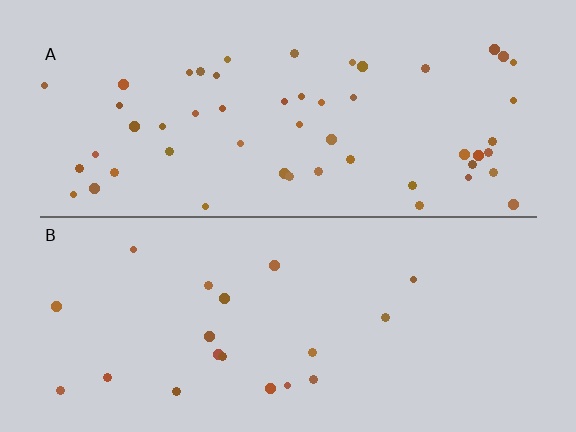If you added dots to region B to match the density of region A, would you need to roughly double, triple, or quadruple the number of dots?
Approximately triple.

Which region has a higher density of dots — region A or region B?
A (the top).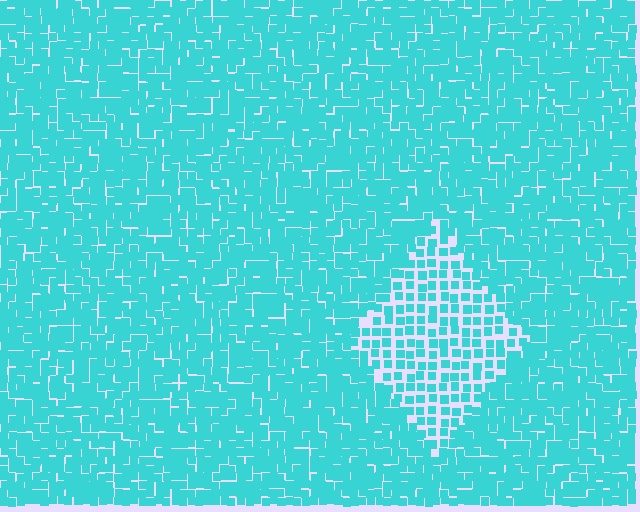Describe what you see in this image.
The image contains small cyan elements arranged at two different densities. A diamond-shaped region is visible where the elements are less densely packed than the surrounding area.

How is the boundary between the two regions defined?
The boundary is defined by a change in element density (approximately 1.9x ratio). All elements are the same color, size, and shape.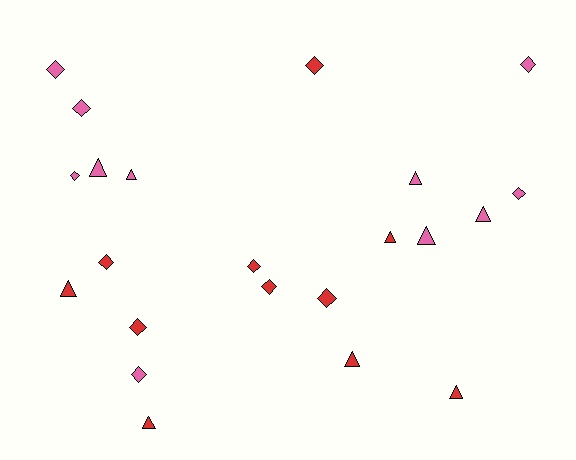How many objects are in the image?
There are 22 objects.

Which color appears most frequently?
Pink, with 11 objects.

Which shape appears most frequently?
Diamond, with 12 objects.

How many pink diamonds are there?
There are 6 pink diamonds.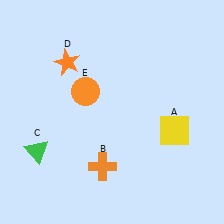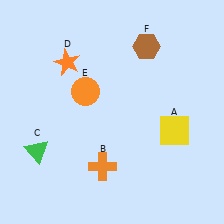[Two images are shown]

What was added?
A brown hexagon (F) was added in Image 2.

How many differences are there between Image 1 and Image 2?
There is 1 difference between the two images.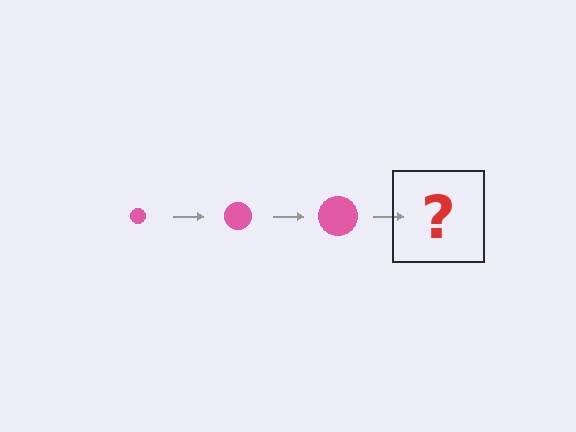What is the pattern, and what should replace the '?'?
The pattern is that the circle gets progressively larger each step. The '?' should be a pink circle, larger than the previous one.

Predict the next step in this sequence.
The next step is a pink circle, larger than the previous one.